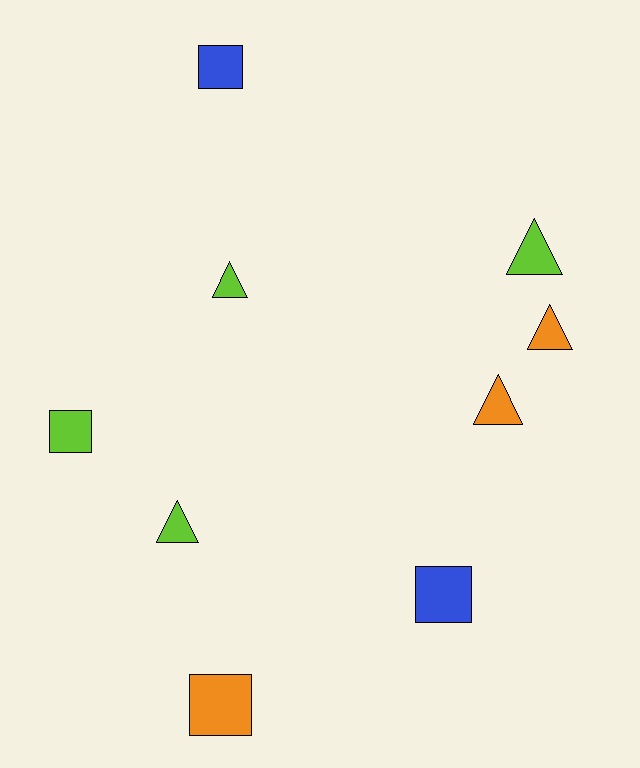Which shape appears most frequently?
Triangle, with 5 objects.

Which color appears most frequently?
Lime, with 4 objects.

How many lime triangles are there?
There are 3 lime triangles.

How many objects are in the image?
There are 9 objects.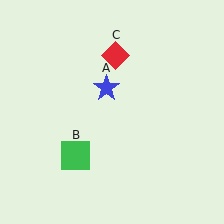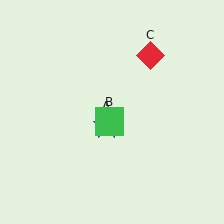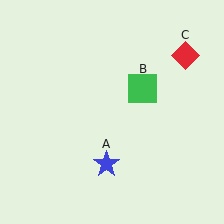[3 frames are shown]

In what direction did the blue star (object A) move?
The blue star (object A) moved down.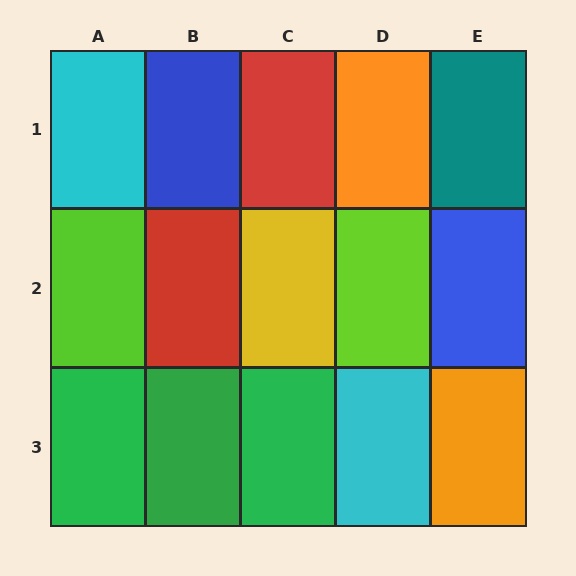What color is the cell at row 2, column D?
Lime.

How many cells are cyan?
2 cells are cyan.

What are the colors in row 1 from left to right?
Cyan, blue, red, orange, teal.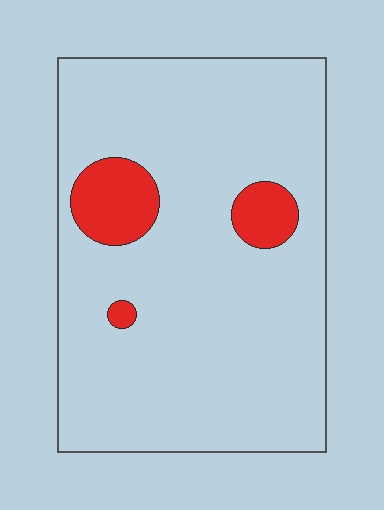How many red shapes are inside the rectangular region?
3.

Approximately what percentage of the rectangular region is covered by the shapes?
Approximately 10%.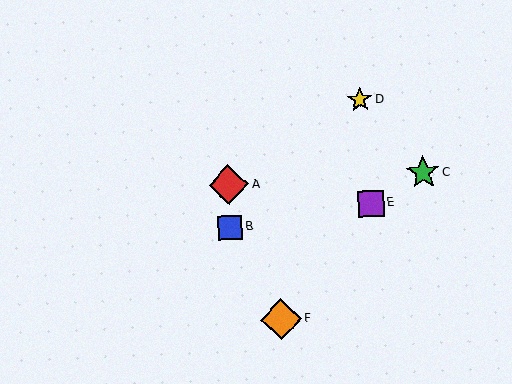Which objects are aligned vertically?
Objects A, B are aligned vertically.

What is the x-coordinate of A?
Object A is at x≈228.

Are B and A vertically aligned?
Yes, both are at x≈230.